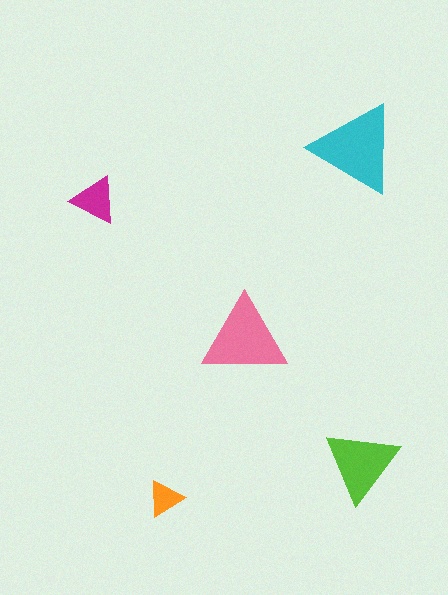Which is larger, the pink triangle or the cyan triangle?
The cyan one.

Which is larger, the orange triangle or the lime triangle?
The lime one.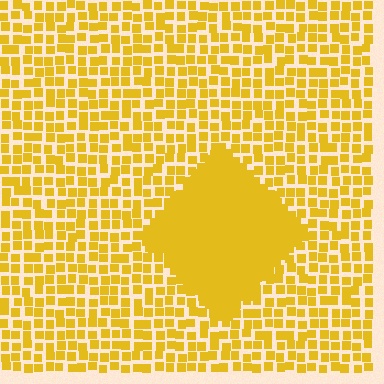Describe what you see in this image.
The image contains small yellow elements arranged at two different densities. A diamond-shaped region is visible where the elements are more densely packed than the surrounding area.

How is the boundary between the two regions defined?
The boundary is defined by a change in element density (approximately 2.6x ratio). All elements are the same color, size, and shape.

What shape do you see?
I see a diamond.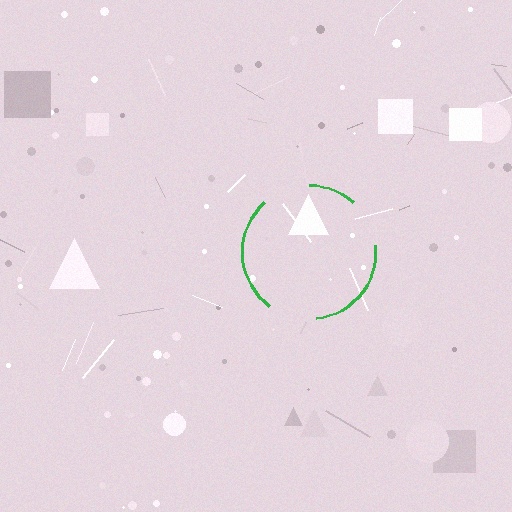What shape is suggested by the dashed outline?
The dashed outline suggests a circle.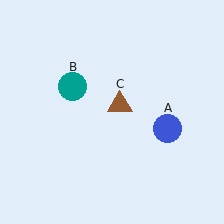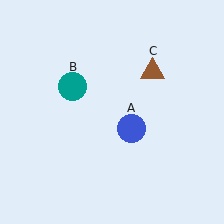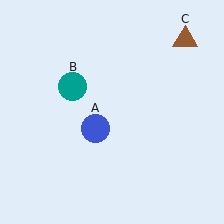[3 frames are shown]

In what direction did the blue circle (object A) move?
The blue circle (object A) moved left.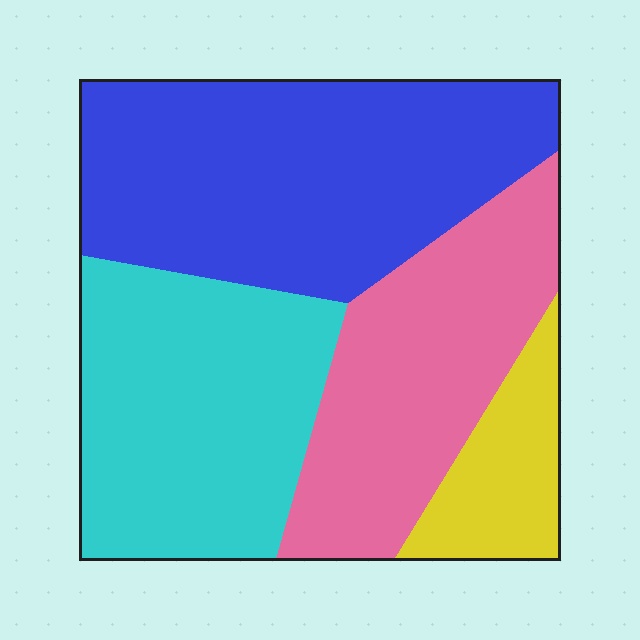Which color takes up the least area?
Yellow, at roughly 10%.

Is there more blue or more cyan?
Blue.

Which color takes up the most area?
Blue, at roughly 35%.